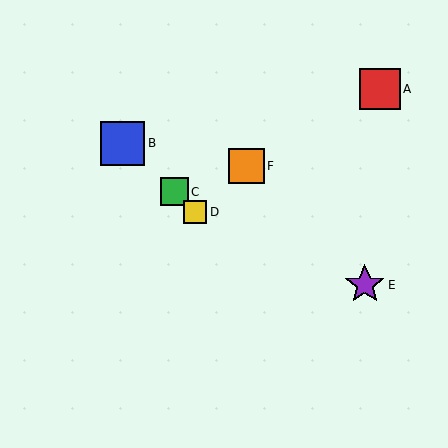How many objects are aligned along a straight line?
3 objects (B, C, D) are aligned along a straight line.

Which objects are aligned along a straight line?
Objects B, C, D are aligned along a straight line.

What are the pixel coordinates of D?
Object D is at (195, 212).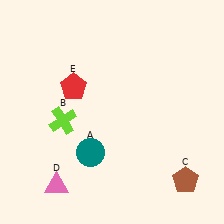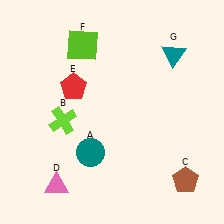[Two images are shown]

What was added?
A lime square (F), a teal triangle (G) were added in Image 2.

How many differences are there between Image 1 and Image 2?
There are 2 differences between the two images.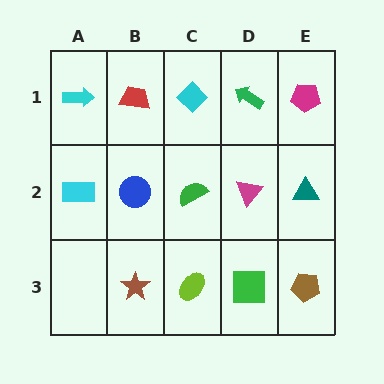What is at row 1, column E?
A magenta pentagon.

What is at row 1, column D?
A green arrow.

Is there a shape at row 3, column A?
No, that cell is empty.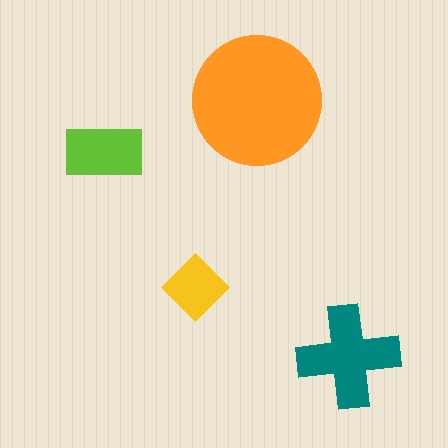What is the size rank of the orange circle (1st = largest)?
1st.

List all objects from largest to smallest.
The orange circle, the teal cross, the lime rectangle, the yellow diamond.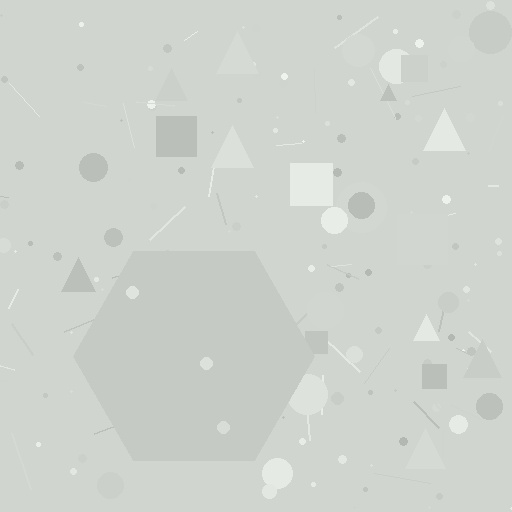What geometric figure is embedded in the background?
A hexagon is embedded in the background.